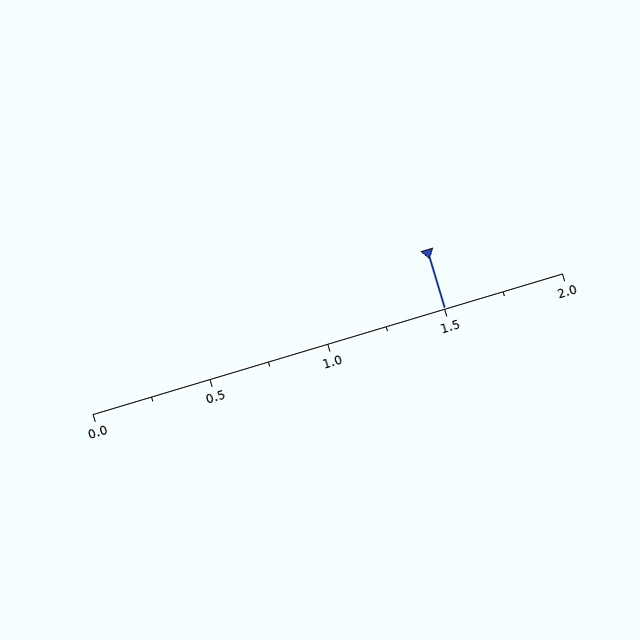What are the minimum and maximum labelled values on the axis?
The axis runs from 0.0 to 2.0.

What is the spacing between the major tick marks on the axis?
The major ticks are spaced 0.5 apart.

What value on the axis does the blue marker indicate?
The marker indicates approximately 1.5.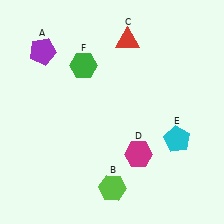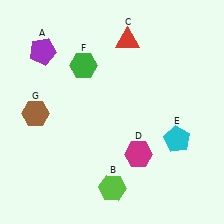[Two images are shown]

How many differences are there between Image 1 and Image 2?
There is 1 difference between the two images.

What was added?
A brown hexagon (G) was added in Image 2.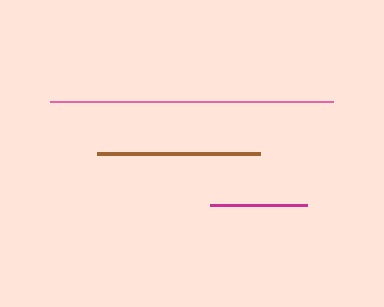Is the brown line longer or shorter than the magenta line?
The brown line is longer than the magenta line.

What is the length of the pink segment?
The pink segment is approximately 284 pixels long.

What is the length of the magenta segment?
The magenta segment is approximately 97 pixels long.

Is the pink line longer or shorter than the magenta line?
The pink line is longer than the magenta line.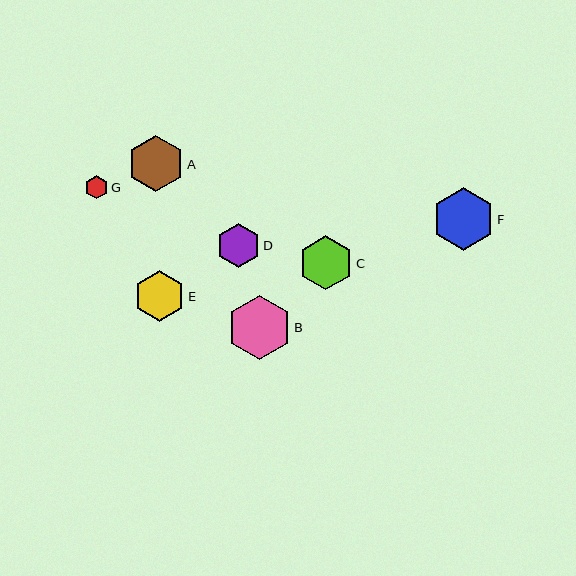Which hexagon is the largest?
Hexagon B is the largest with a size of approximately 64 pixels.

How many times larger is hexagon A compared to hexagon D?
Hexagon A is approximately 1.3 times the size of hexagon D.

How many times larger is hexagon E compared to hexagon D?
Hexagon E is approximately 1.2 times the size of hexagon D.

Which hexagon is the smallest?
Hexagon G is the smallest with a size of approximately 24 pixels.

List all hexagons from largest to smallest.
From largest to smallest: B, F, A, C, E, D, G.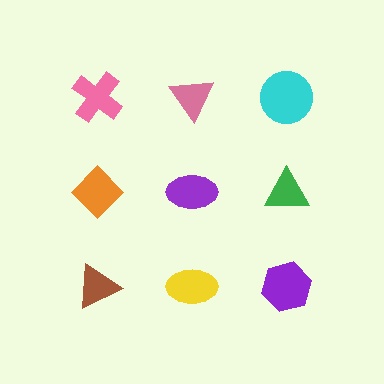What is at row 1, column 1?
A pink cross.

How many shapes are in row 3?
3 shapes.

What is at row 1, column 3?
A cyan circle.